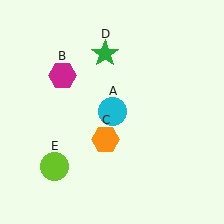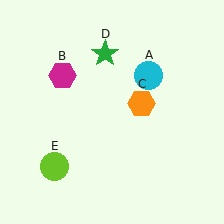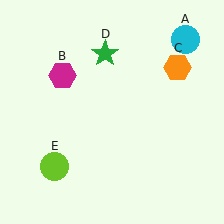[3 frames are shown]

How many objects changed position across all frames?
2 objects changed position: cyan circle (object A), orange hexagon (object C).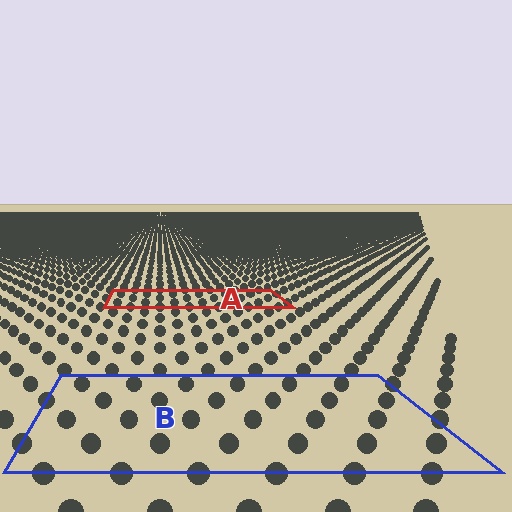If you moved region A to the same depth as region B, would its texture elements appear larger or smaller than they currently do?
They would appear larger. At a closer depth, the same texture elements are projected at a bigger on-screen size.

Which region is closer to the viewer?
Region B is closer. The texture elements there are larger and more spread out.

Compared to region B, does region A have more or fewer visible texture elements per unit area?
Region A has more texture elements per unit area — they are packed more densely because it is farther away.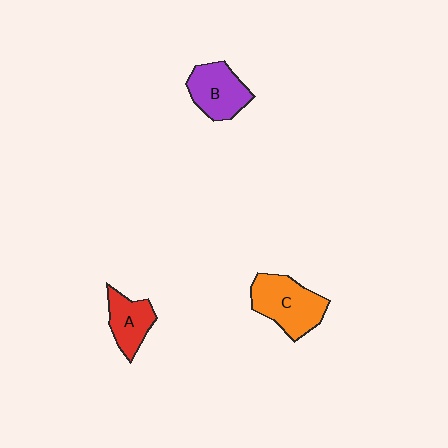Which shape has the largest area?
Shape C (orange).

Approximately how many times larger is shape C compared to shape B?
Approximately 1.2 times.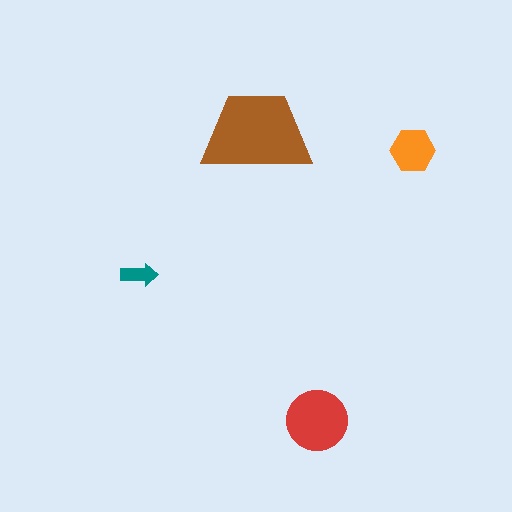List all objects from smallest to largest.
The teal arrow, the orange hexagon, the red circle, the brown trapezoid.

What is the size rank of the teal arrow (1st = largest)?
4th.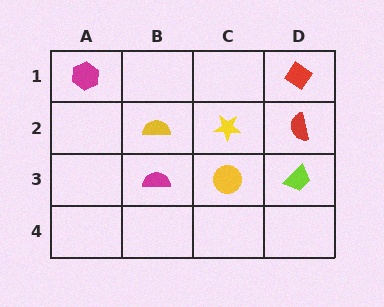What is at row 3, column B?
A magenta semicircle.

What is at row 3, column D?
A lime trapezoid.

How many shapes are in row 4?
0 shapes.